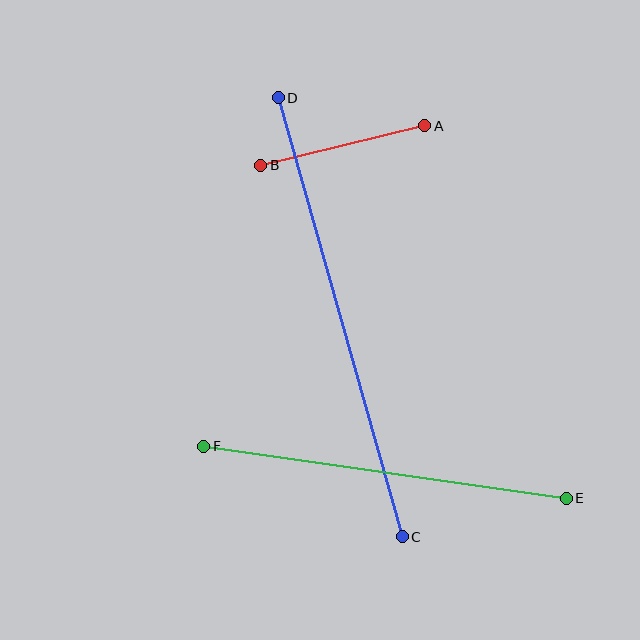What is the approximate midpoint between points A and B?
The midpoint is at approximately (343, 146) pixels.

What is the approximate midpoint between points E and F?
The midpoint is at approximately (385, 472) pixels.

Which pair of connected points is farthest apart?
Points C and D are farthest apart.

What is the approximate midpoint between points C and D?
The midpoint is at approximately (340, 317) pixels.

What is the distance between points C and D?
The distance is approximately 456 pixels.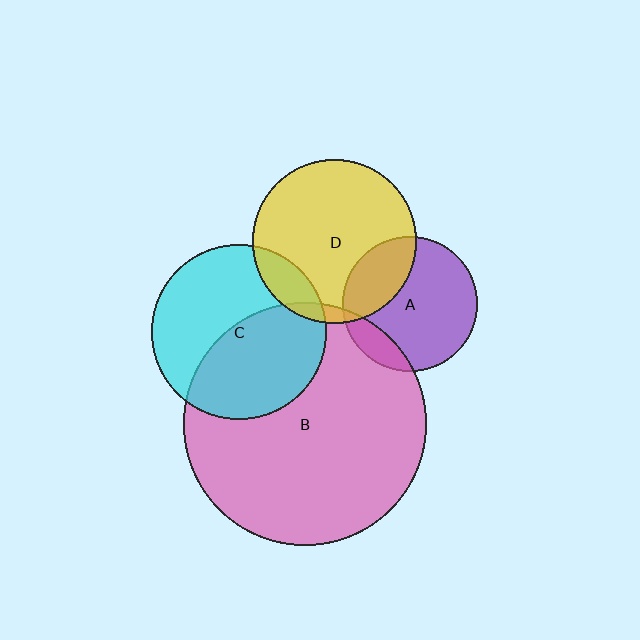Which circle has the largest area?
Circle B (pink).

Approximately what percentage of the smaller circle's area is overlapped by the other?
Approximately 15%.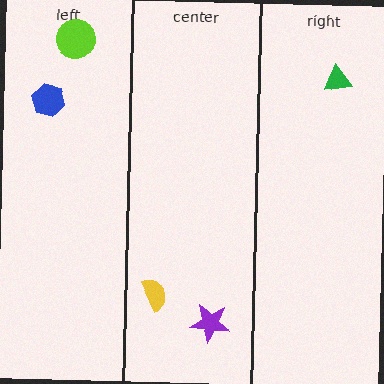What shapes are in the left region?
The lime circle, the blue hexagon.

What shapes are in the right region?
The green triangle.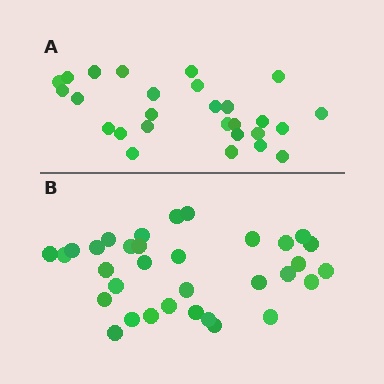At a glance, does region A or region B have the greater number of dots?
Region B (the bottom region) has more dots.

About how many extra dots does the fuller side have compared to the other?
Region B has about 6 more dots than region A.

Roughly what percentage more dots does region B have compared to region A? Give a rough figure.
About 20% more.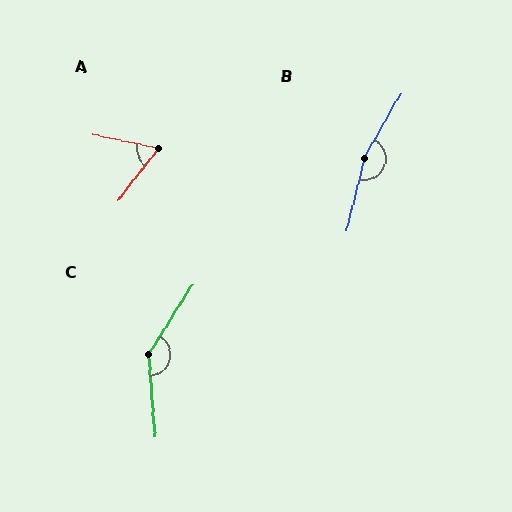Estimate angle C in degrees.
Approximately 143 degrees.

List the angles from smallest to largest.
A (64°), C (143°), B (164°).